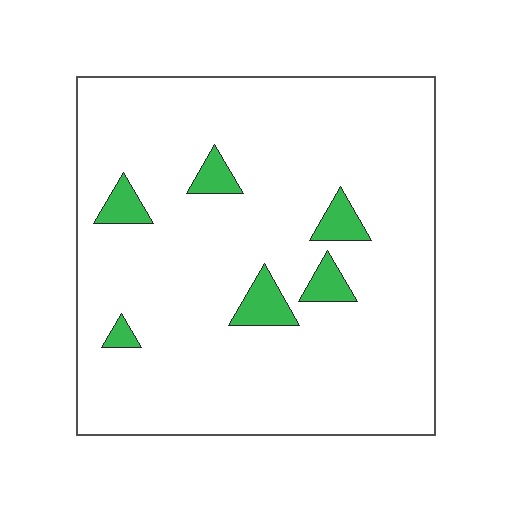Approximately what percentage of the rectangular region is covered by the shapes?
Approximately 5%.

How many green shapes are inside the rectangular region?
6.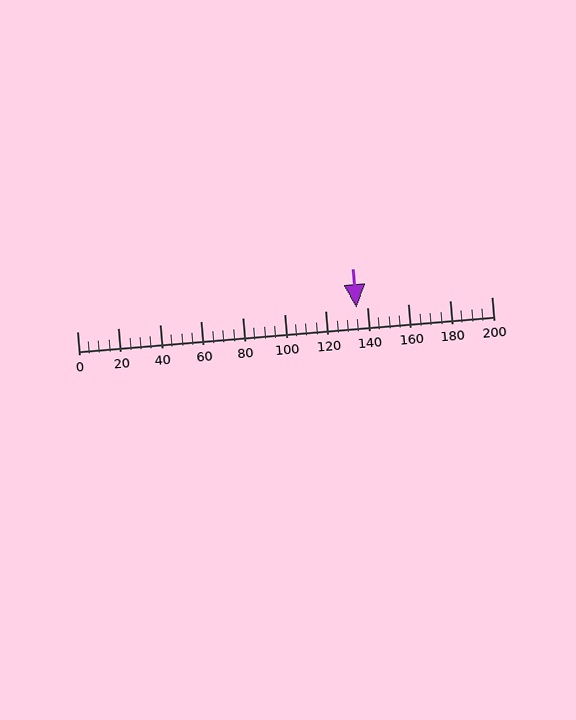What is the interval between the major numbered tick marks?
The major tick marks are spaced 20 units apart.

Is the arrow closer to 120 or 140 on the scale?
The arrow is closer to 140.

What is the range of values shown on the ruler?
The ruler shows values from 0 to 200.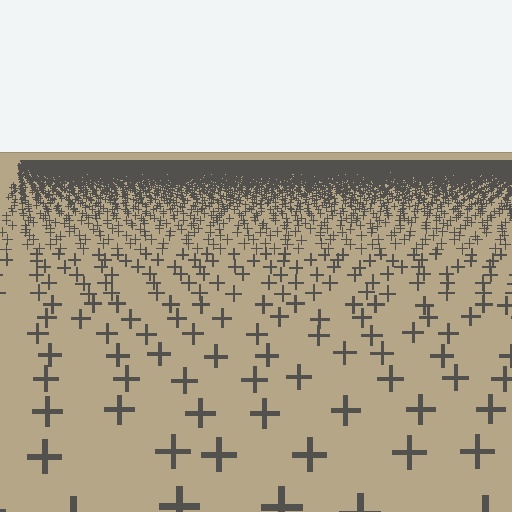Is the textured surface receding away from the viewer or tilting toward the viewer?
The surface is receding away from the viewer. Texture elements get smaller and denser toward the top.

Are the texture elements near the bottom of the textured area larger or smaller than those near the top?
Larger. Near the bottom, elements are closer to the viewer and appear at a bigger on-screen size.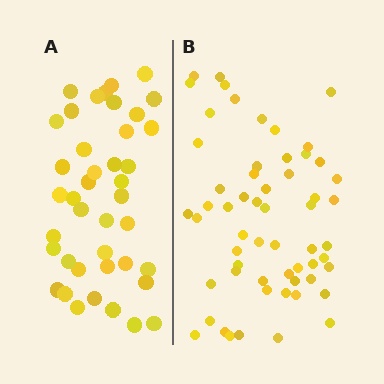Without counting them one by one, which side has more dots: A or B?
Region B (the right region) has more dots.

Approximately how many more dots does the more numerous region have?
Region B has approximately 15 more dots than region A.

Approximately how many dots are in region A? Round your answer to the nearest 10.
About 40 dots. (The exact count is 41, which rounds to 40.)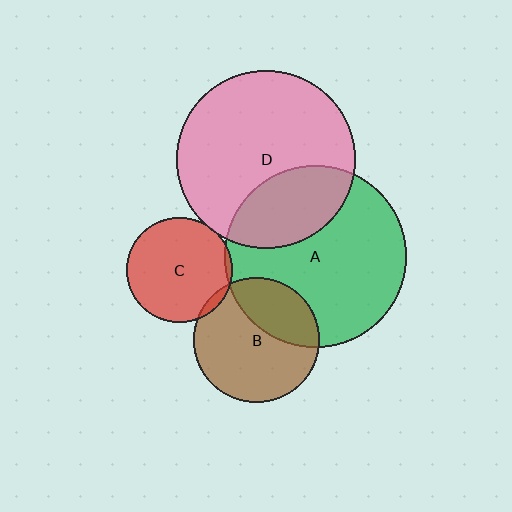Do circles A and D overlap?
Yes.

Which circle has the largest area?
Circle A (green).